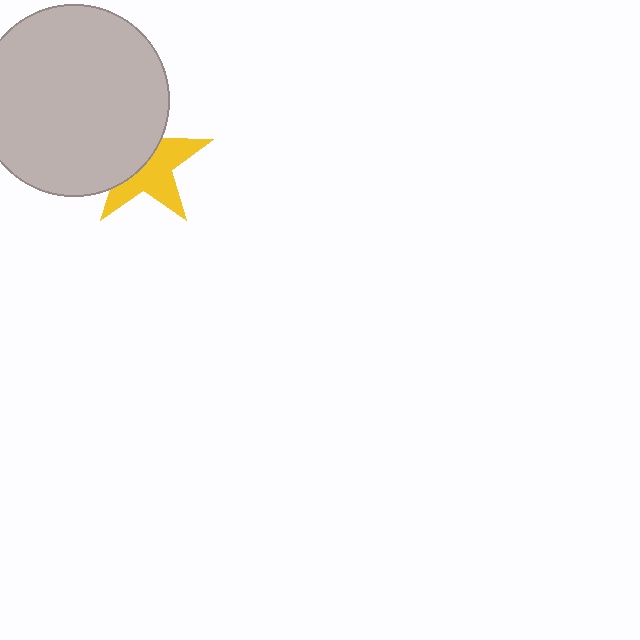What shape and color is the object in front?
The object in front is a light gray circle.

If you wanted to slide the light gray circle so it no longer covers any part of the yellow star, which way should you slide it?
Slide it toward the upper-left — that is the most direct way to separate the two shapes.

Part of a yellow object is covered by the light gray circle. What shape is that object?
It is a star.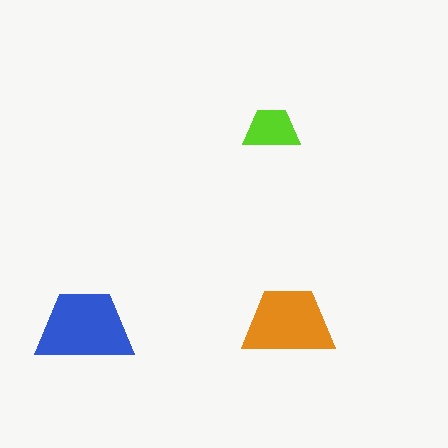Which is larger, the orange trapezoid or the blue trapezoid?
The blue one.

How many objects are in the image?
There are 3 objects in the image.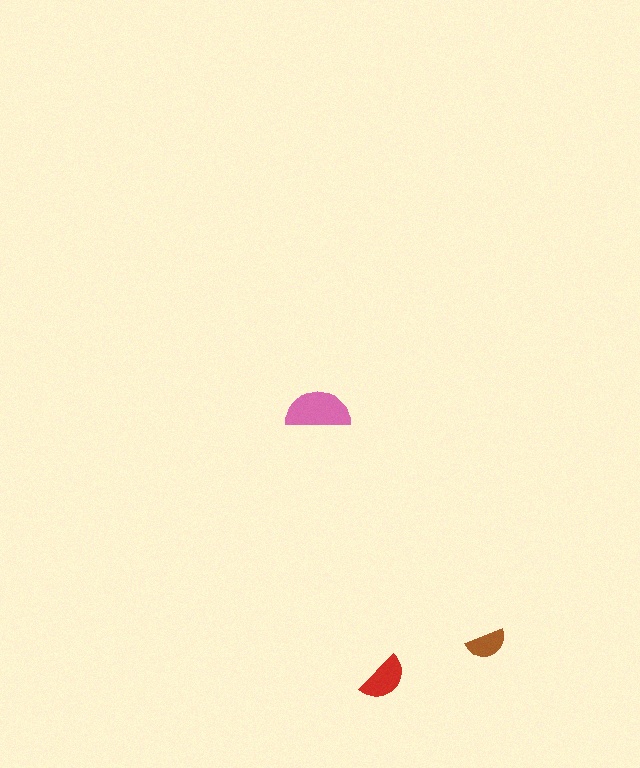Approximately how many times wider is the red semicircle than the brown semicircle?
About 1.5 times wider.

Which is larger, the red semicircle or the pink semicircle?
The pink one.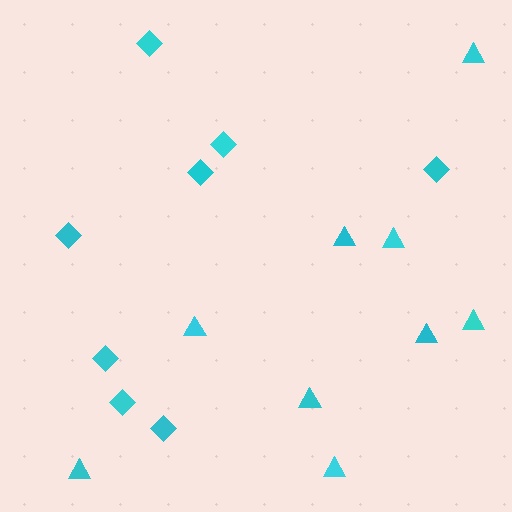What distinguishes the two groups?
There are 2 groups: one group of diamonds (8) and one group of triangles (9).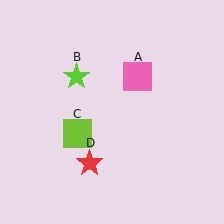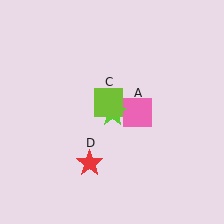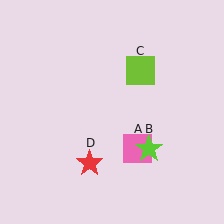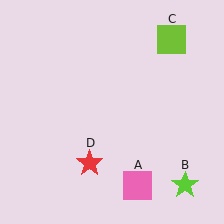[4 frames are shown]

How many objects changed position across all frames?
3 objects changed position: pink square (object A), lime star (object B), lime square (object C).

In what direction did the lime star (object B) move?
The lime star (object B) moved down and to the right.